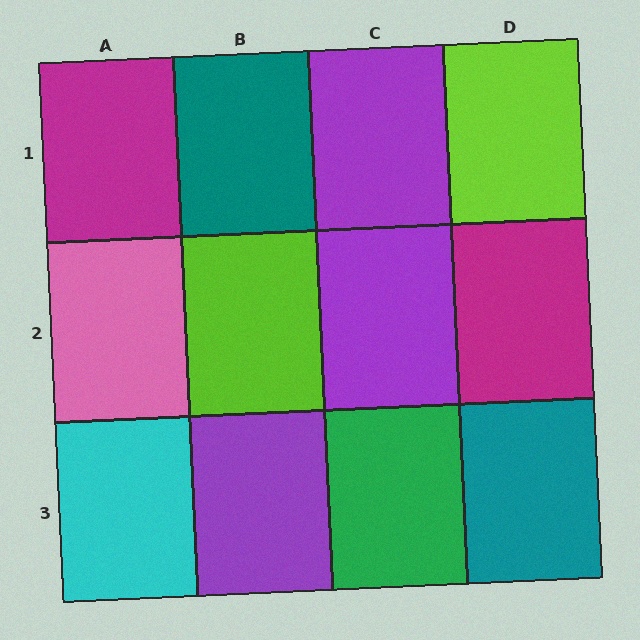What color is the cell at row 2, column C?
Purple.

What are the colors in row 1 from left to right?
Magenta, teal, purple, lime.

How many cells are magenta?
2 cells are magenta.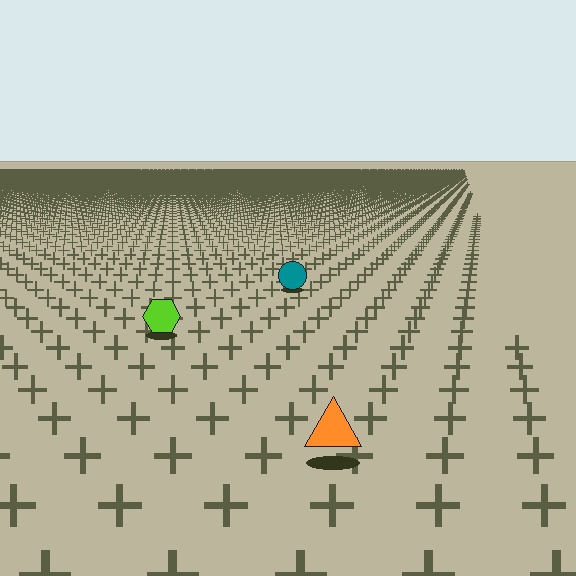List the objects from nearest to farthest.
From nearest to farthest: the orange triangle, the lime hexagon, the teal circle.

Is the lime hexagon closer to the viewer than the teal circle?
Yes. The lime hexagon is closer — you can tell from the texture gradient: the ground texture is coarser near it.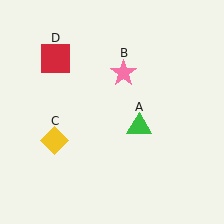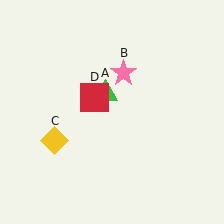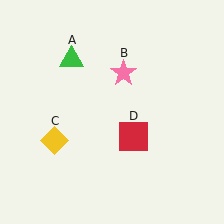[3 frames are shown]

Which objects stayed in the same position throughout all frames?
Pink star (object B) and yellow diamond (object C) remained stationary.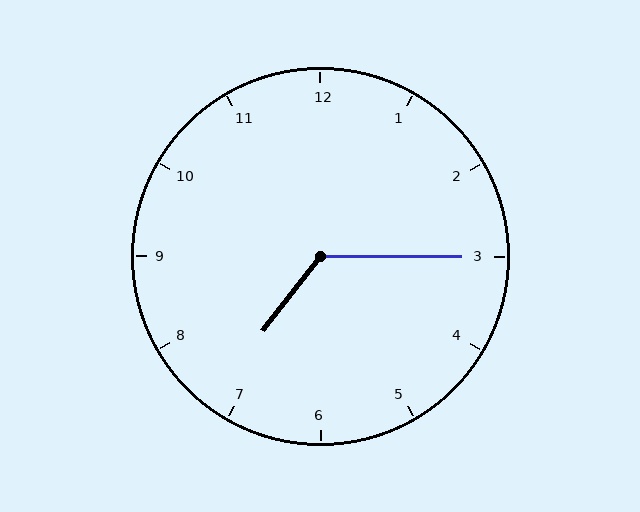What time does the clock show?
7:15.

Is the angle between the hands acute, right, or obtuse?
It is obtuse.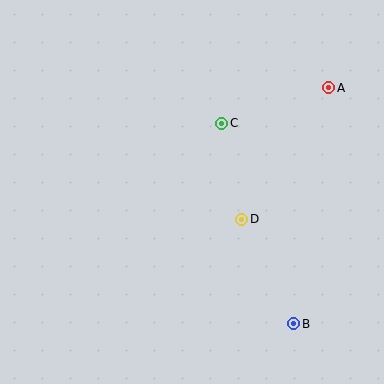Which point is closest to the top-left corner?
Point C is closest to the top-left corner.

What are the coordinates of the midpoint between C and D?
The midpoint between C and D is at (232, 171).